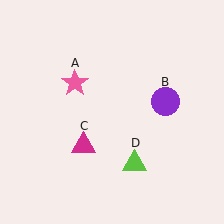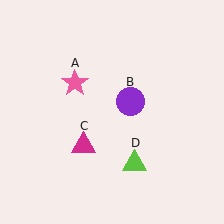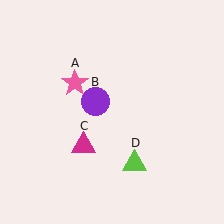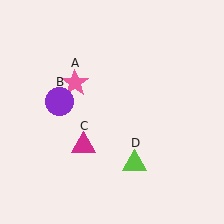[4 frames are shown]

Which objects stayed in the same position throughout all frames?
Pink star (object A) and magenta triangle (object C) and lime triangle (object D) remained stationary.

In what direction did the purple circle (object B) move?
The purple circle (object B) moved left.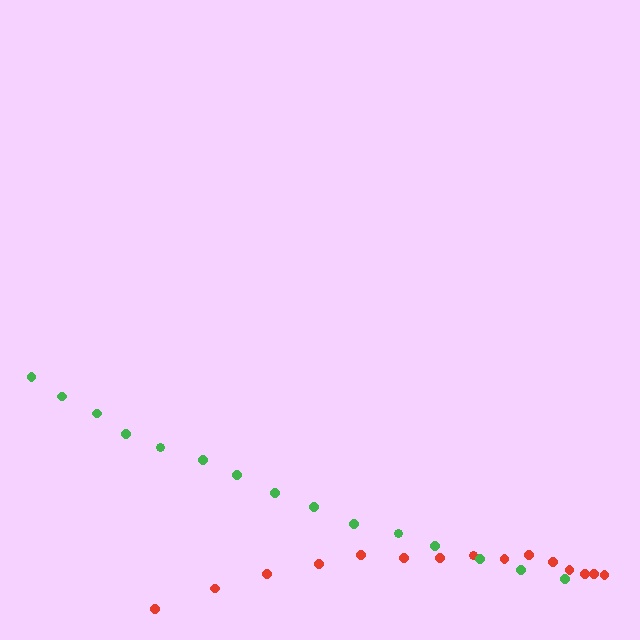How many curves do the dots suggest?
There are 2 distinct paths.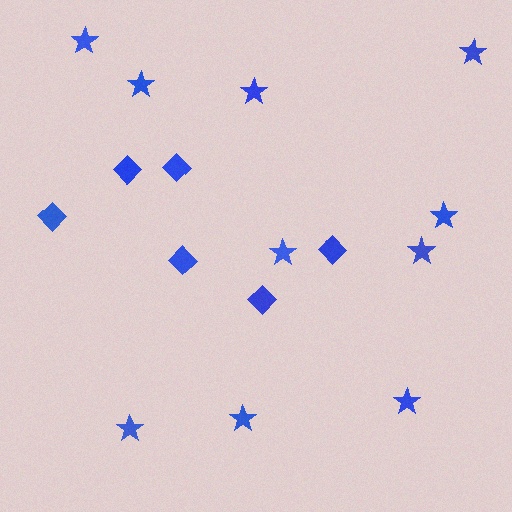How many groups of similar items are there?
There are 2 groups: one group of diamonds (6) and one group of stars (10).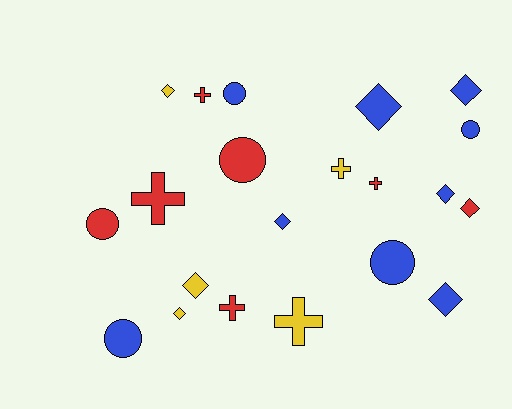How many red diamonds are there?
There is 1 red diamond.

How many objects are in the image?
There are 21 objects.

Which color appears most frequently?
Blue, with 9 objects.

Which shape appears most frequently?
Diamond, with 9 objects.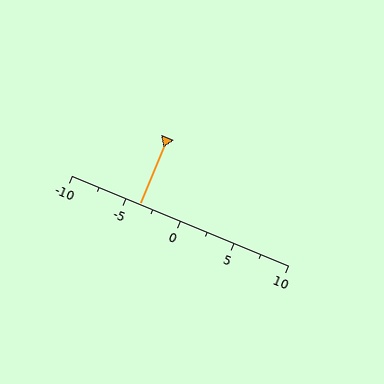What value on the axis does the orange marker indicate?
The marker indicates approximately -3.8.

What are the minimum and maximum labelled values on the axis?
The axis runs from -10 to 10.